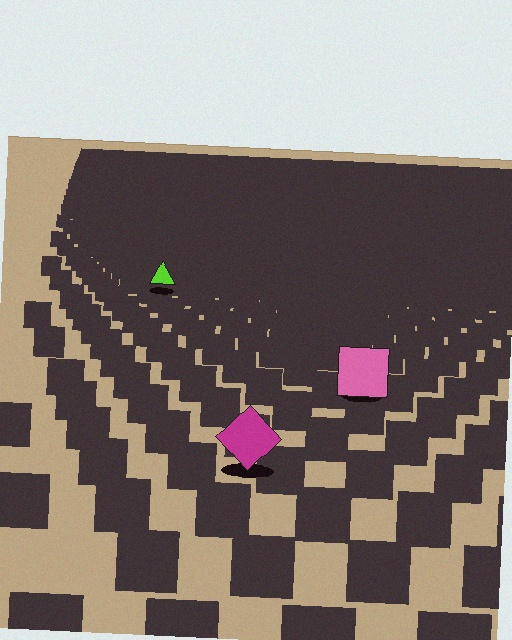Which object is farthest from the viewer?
The lime triangle is farthest from the viewer. It appears smaller and the ground texture around it is denser.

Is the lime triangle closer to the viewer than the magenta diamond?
No. The magenta diamond is closer — you can tell from the texture gradient: the ground texture is coarser near it.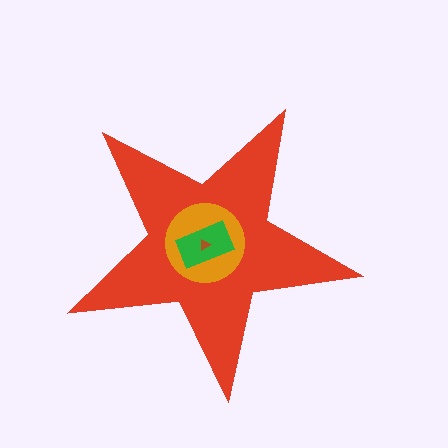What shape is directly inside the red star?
The orange circle.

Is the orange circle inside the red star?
Yes.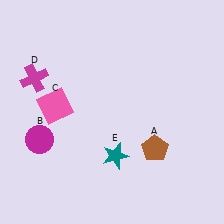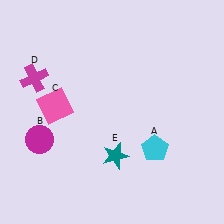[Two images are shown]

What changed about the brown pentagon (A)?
In Image 1, A is brown. In Image 2, it changed to cyan.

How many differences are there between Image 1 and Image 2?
There is 1 difference between the two images.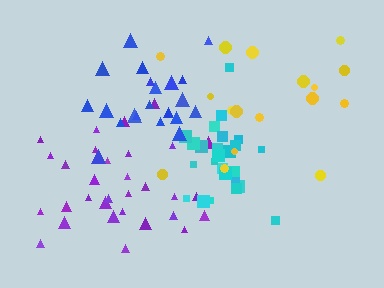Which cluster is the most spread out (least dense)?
Yellow.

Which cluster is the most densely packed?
Cyan.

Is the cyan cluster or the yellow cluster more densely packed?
Cyan.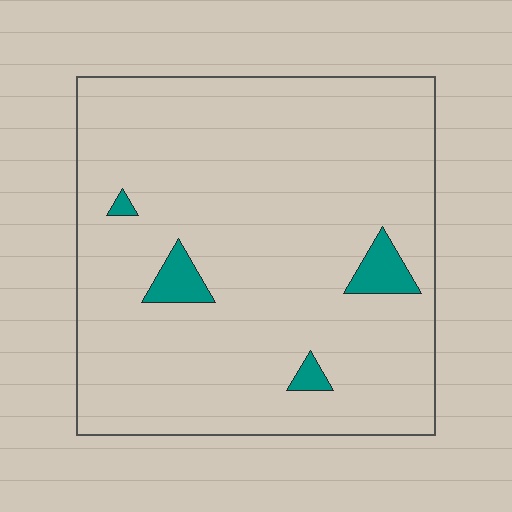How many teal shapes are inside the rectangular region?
4.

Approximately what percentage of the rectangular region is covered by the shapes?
Approximately 5%.